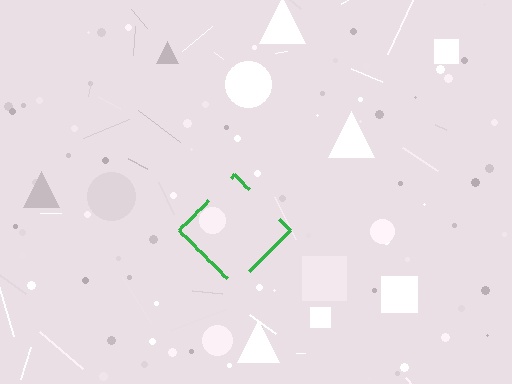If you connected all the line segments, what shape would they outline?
They would outline a diamond.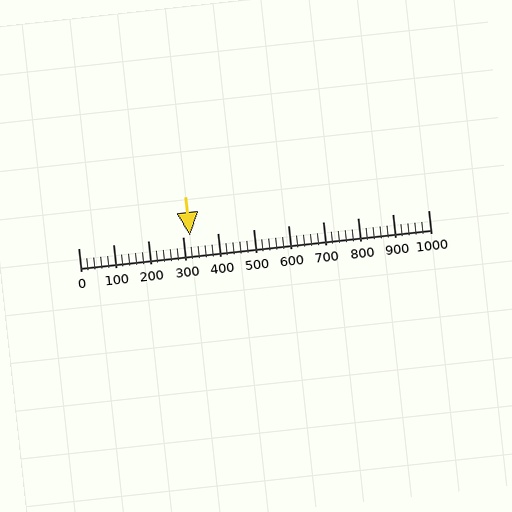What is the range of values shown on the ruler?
The ruler shows values from 0 to 1000.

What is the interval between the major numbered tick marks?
The major tick marks are spaced 100 units apart.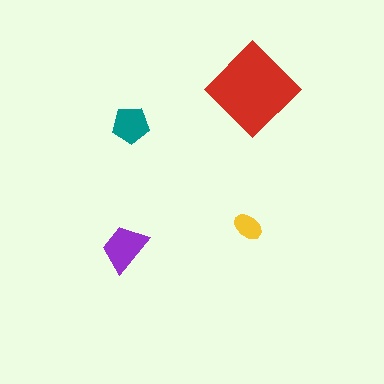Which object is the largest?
The red diamond.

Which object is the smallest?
The yellow ellipse.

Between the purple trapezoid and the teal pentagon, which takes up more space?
The purple trapezoid.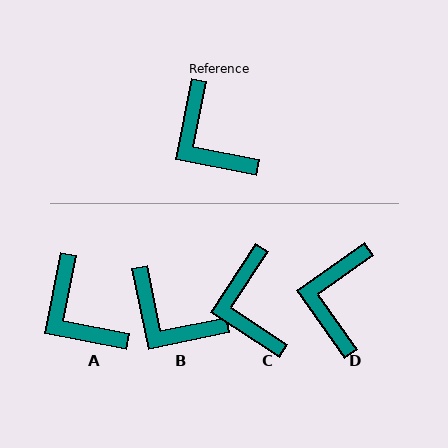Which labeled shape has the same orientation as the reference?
A.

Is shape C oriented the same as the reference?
No, it is off by about 22 degrees.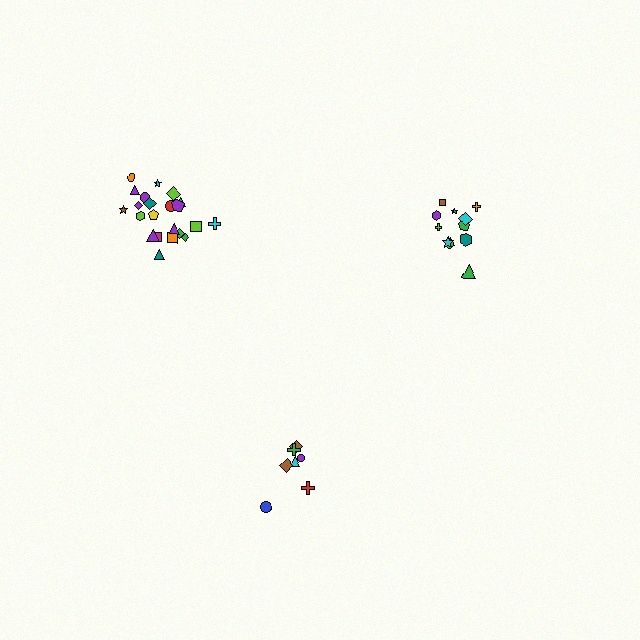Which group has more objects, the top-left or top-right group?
The top-left group.